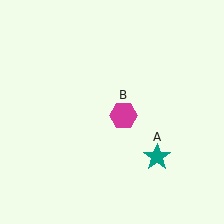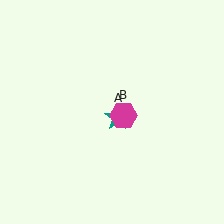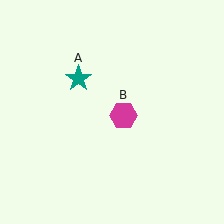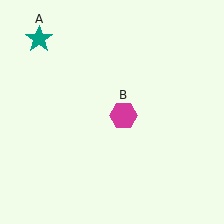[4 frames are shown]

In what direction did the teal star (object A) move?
The teal star (object A) moved up and to the left.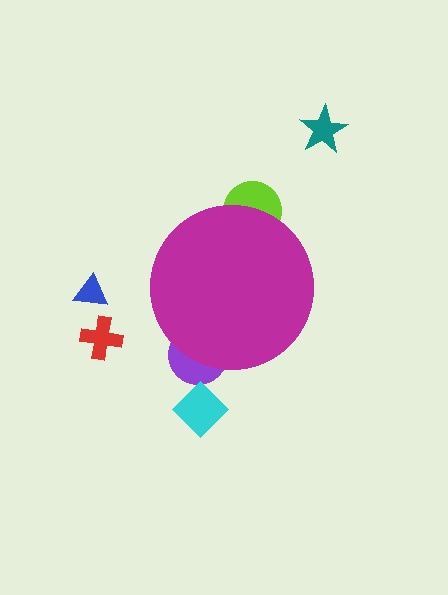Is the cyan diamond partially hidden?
No, the cyan diamond is fully visible.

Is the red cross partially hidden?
No, the red cross is fully visible.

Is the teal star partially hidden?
No, the teal star is fully visible.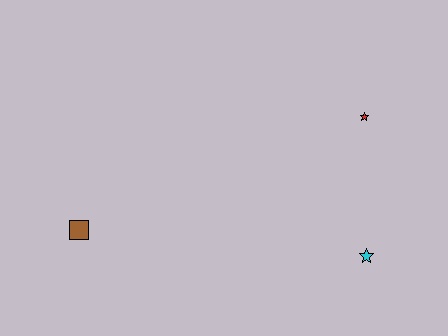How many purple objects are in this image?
There are no purple objects.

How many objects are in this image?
There are 3 objects.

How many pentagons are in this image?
There are no pentagons.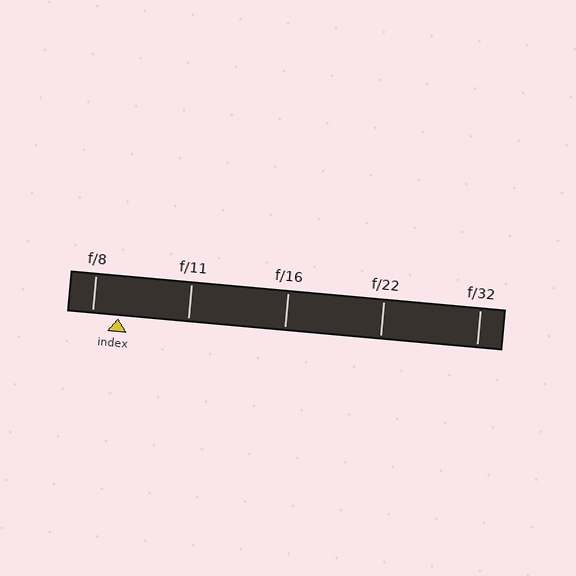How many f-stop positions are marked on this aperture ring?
There are 5 f-stop positions marked.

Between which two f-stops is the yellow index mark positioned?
The index mark is between f/8 and f/11.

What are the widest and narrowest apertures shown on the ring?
The widest aperture shown is f/8 and the narrowest is f/32.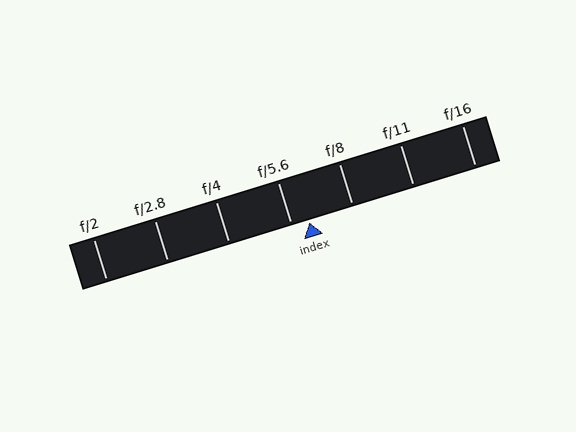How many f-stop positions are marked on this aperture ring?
There are 7 f-stop positions marked.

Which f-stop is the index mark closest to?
The index mark is closest to f/5.6.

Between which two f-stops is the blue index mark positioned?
The index mark is between f/5.6 and f/8.